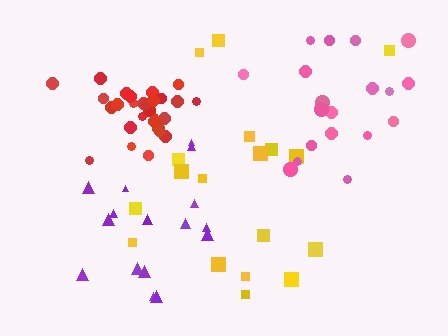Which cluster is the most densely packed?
Red.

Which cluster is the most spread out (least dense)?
Yellow.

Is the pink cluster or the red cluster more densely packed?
Red.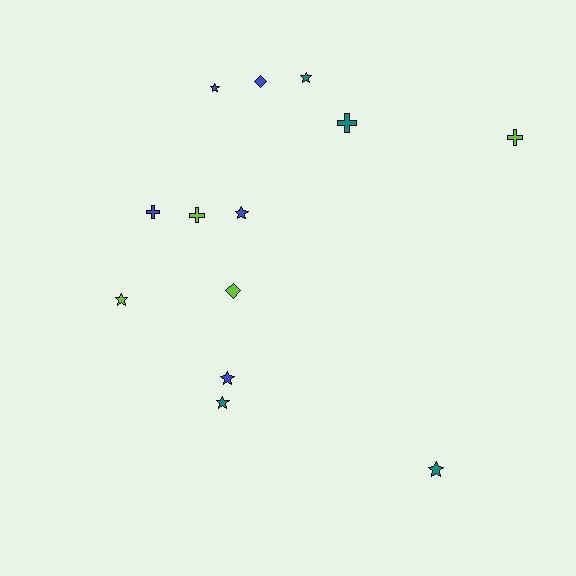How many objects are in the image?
There are 13 objects.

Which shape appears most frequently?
Star, with 7 objects.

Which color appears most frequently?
Blue, with 5 objects.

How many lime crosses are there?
There are 2 lime crosses.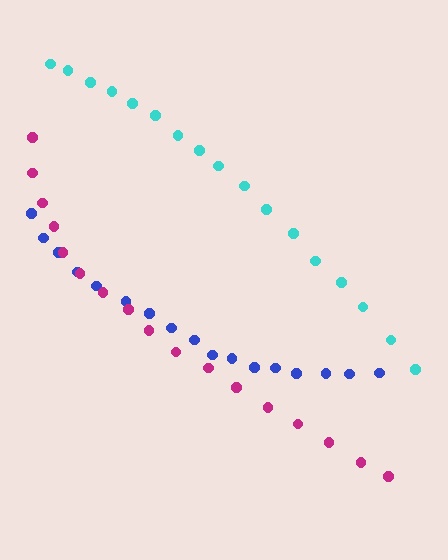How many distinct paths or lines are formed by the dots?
There are 3 distinct paths.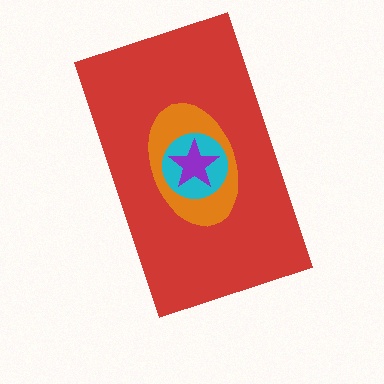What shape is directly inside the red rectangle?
The orange ellipse.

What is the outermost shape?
The red rectangle.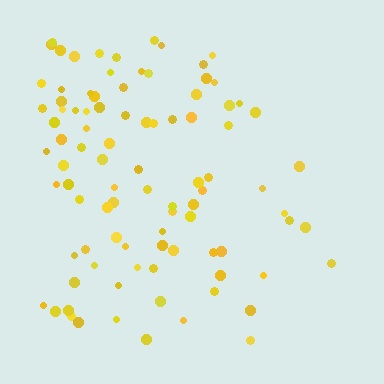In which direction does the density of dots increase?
From right to left, with the left side densest.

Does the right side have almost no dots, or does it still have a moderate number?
Still a moderate number, just noticeably fewer than the left.